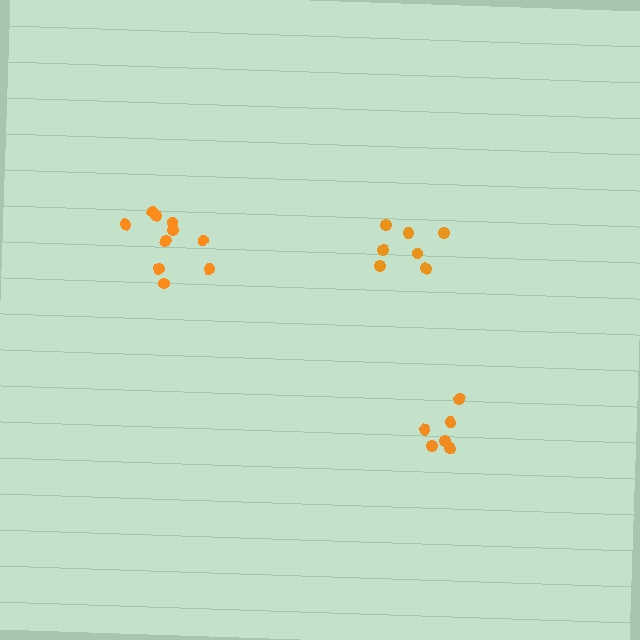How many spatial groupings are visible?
There are 3 spatial groupings.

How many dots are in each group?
Group 1: 7 dots, Group 2: 11 dots, Group 3: 6 dots (24 total).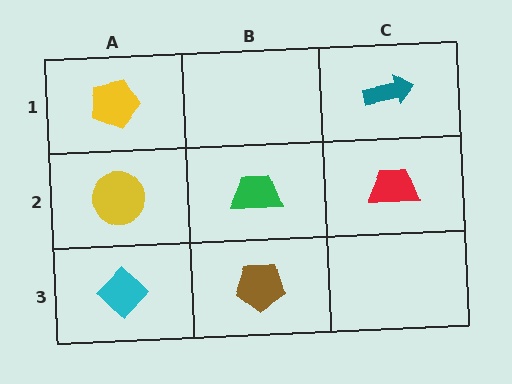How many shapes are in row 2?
3 shapes.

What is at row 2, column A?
A yellow circle.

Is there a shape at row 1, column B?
No, that cell is empty.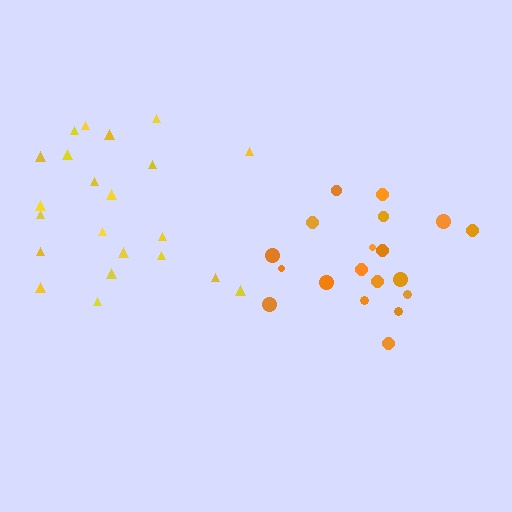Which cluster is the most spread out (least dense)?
Yellow.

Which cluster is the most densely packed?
Orange.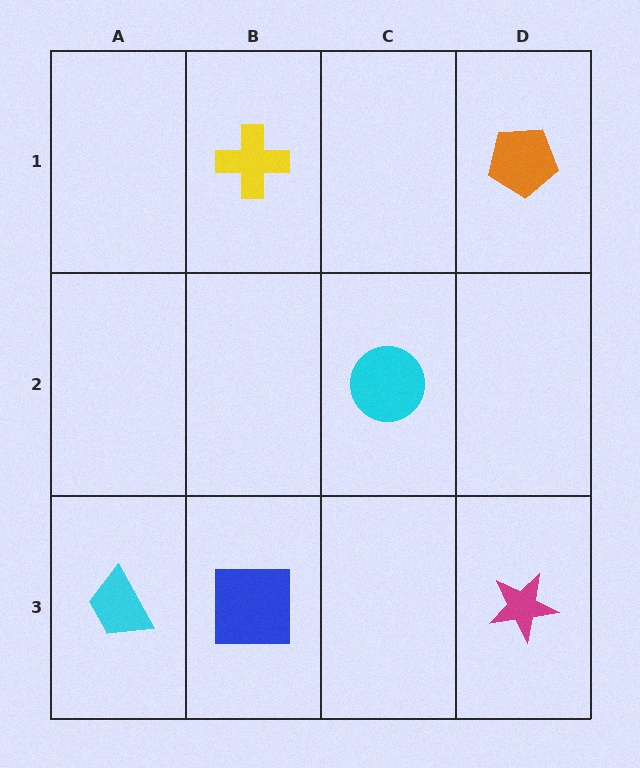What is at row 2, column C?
A cyan circle.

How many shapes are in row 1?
2 shapes.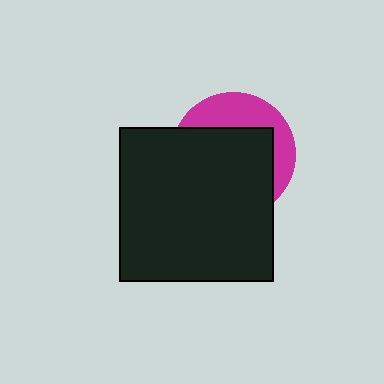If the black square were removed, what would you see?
You would see the complete magenta circle.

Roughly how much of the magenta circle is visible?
A small part of it is visible (roughly 34%).